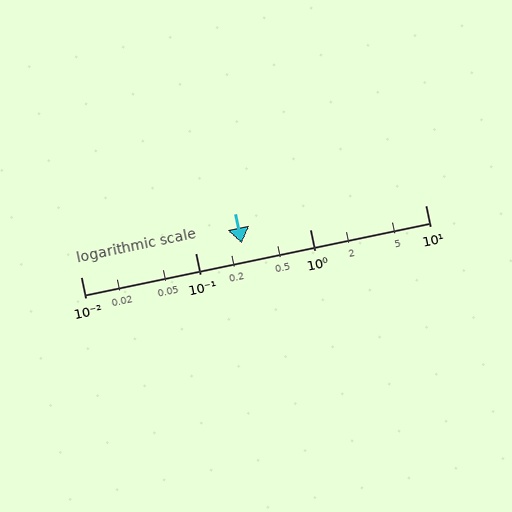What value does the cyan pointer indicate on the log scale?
The pointer indicates approximately 0.25.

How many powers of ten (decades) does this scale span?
The scale spans 3 decades, from 0.01 to 10.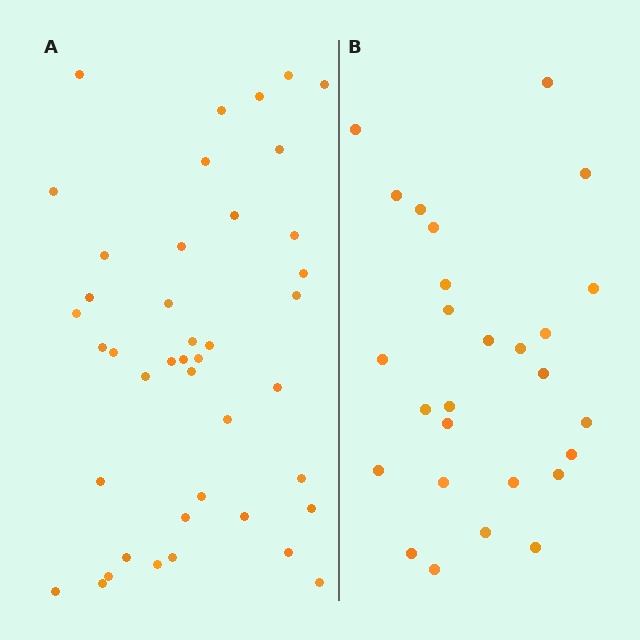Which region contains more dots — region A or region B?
Region A (the left region) has more dots.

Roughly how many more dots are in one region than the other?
Region A has approximately 15 more dots than region B.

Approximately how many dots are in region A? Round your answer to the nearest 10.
About 40 dots. (The exact count is 42, which rounds to 40.)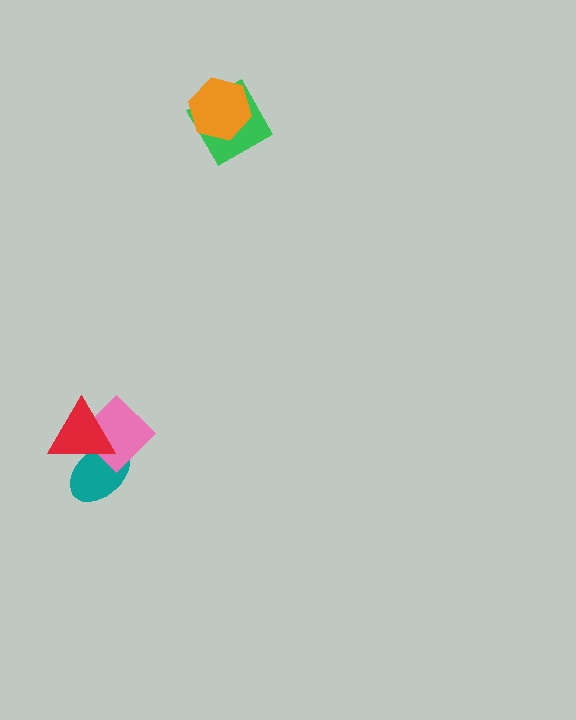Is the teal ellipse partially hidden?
Yes, it is partially covered by another shape.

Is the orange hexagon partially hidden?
No, no other shape covers it.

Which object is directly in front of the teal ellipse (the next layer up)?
The pink diamond is directly in front of the teal ellipse.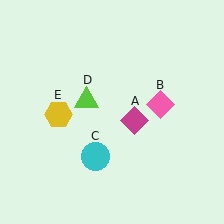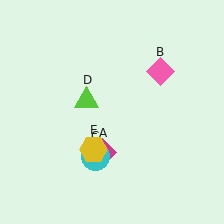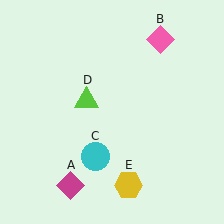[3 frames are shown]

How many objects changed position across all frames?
3 objects changed position: magenta diamond (object A), pink diamond (object B), yellow hexagon (object E).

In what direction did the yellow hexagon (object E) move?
The yellow hexagon (object E) moved down and to the right.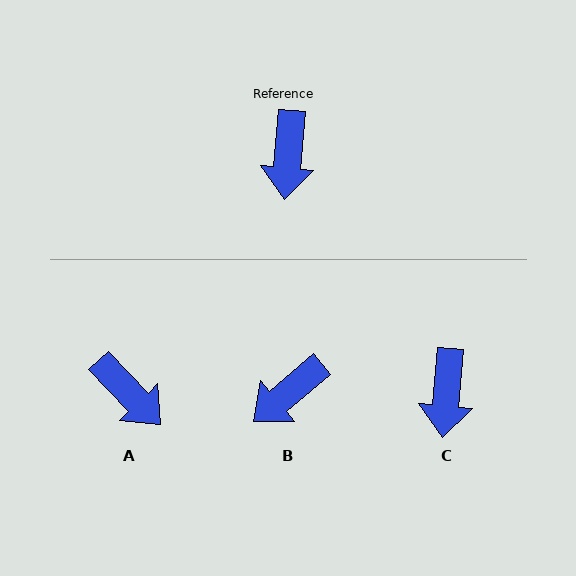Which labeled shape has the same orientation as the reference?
C.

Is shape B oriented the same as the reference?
No, it is off by about 45 degrees.